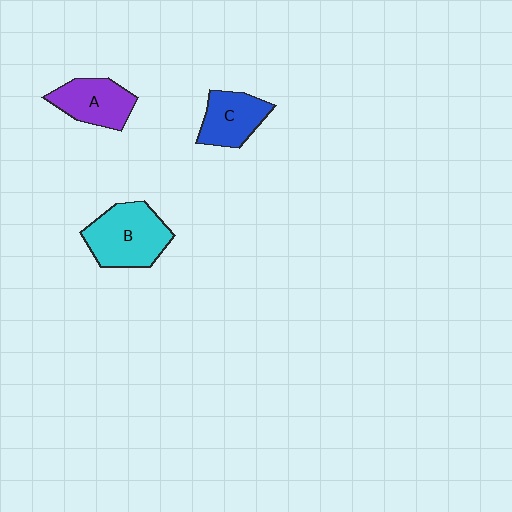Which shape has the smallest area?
Shape C (blue).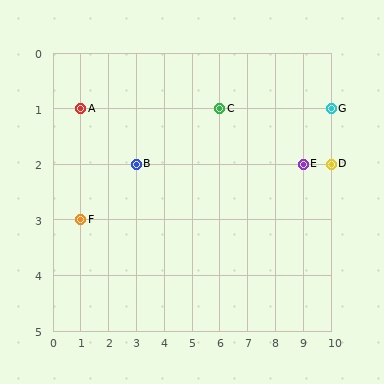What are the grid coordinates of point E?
Point E is at grid coordinates (9, 2).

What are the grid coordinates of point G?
Point G is at grid coordinates (10, 1).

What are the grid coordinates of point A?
Point A is at grid coordinates (1, 1).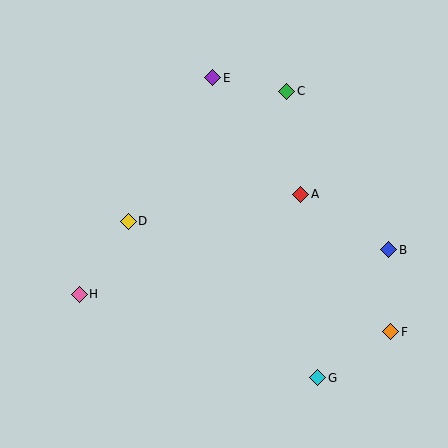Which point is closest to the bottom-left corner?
Point H is closest to the bottom-left corner.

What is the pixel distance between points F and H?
The distance between F and H is 314 pixels.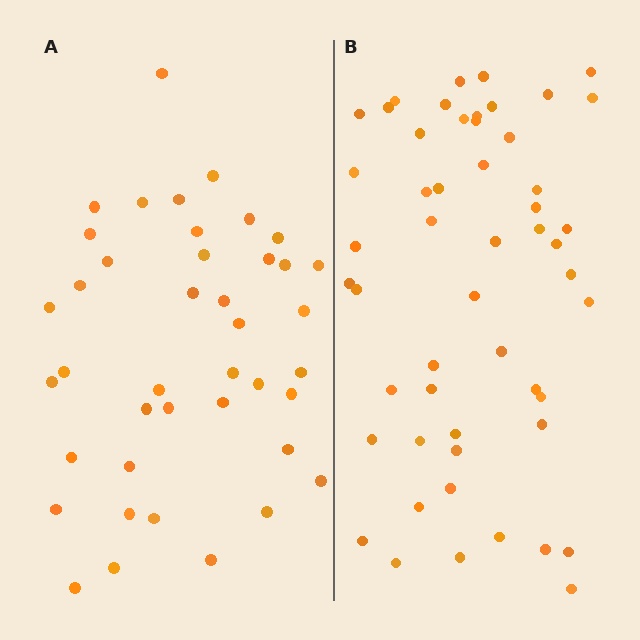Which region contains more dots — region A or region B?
Region B (the right region) has more dots.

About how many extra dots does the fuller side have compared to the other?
Region B has roughly 12 or so more dots than region A.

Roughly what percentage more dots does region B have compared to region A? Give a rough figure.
About 25% more.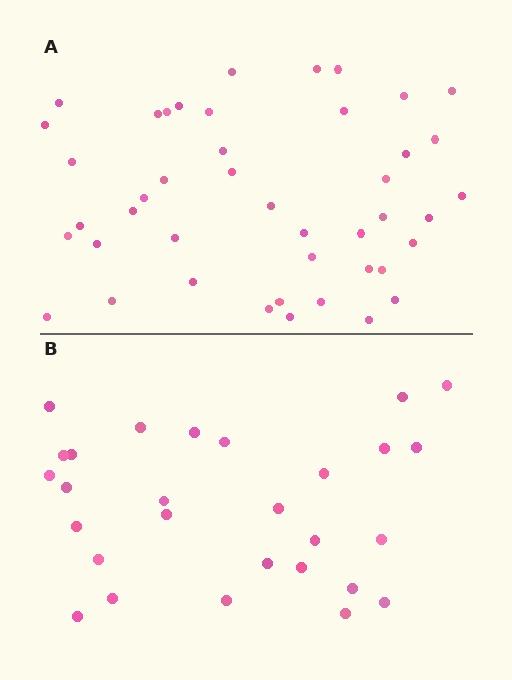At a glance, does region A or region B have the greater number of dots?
Region A (the top region) has more dots.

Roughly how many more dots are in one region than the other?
Region A has approximately 15 more dots than region B.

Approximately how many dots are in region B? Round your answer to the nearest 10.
About 30 dots. (The exact count is 28, which rounds to 30.)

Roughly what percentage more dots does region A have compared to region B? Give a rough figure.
About 55% more.